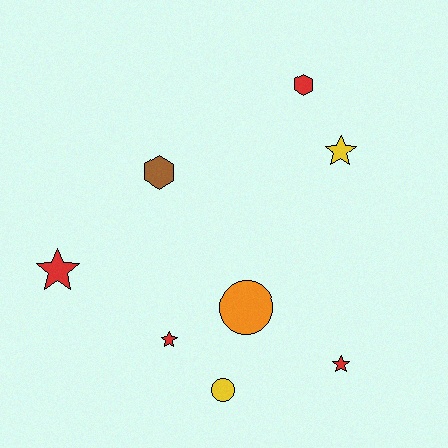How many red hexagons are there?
There is 1 red hexagon.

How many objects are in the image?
There are 8 objects.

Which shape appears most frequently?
Star, with 4 objects.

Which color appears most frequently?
Red, with 4 objects.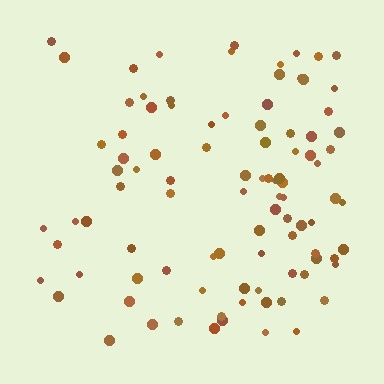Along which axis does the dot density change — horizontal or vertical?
Horizontal.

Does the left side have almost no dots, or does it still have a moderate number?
Still a moderate number, just noticeably fewer than the right.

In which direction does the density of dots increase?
From left to right, with the right side densest.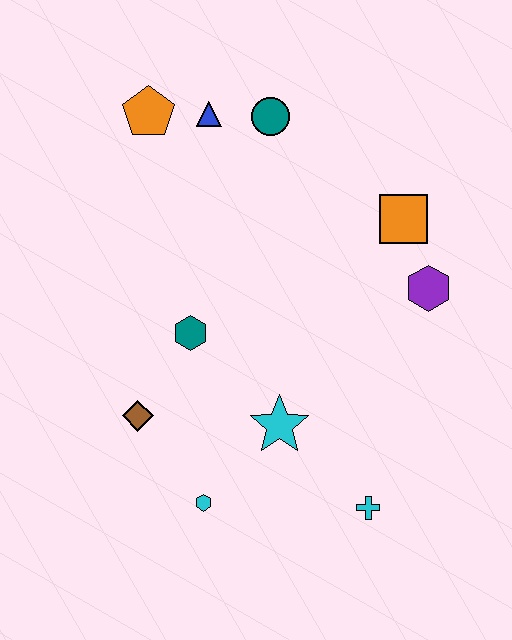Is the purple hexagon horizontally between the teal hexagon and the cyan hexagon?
No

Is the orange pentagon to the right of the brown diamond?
Yes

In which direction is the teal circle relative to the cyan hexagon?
The teal circle is above the cyan hexagon.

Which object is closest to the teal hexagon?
The brown diamond is closest to the teal hexagon.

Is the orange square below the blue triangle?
Yes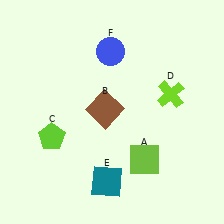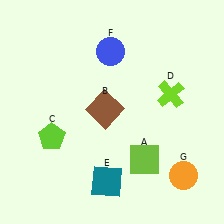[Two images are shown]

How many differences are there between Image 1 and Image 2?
There is 1 difference between the two images.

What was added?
An orange circle (G) was added in Image 2.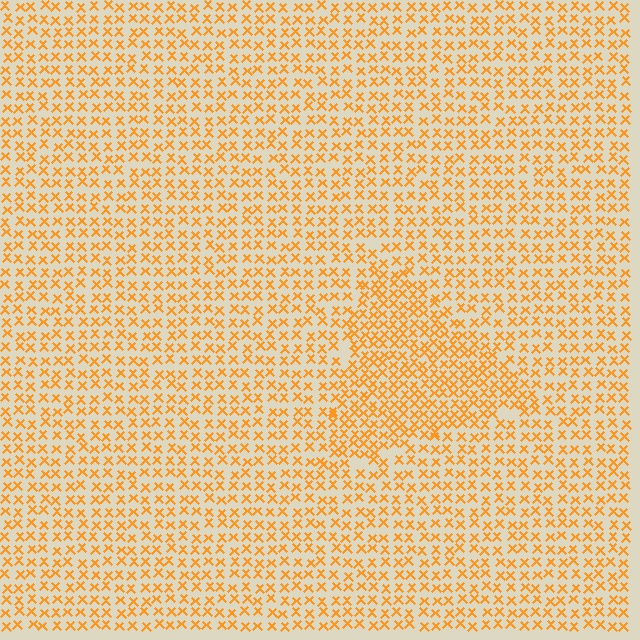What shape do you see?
I see a triangle.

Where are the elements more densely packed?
The elements are more densely packed inside the triangle boundary.